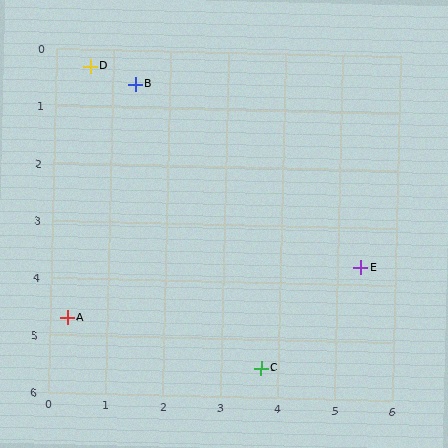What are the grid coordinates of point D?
Point D is at approximately (0.6, 0.3).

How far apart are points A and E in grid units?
Points A and E are about 5.2 grid units apart.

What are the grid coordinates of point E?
Point E is at approximately (5.4, 3.7).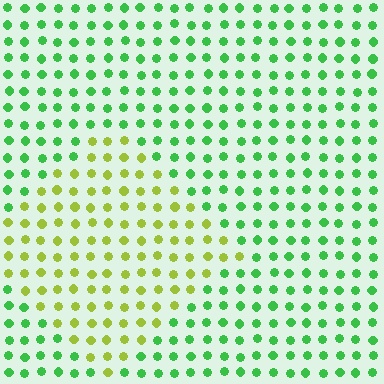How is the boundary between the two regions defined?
The boundary is defined purely by a slight shift in hue (about 49 degrees). Spacing, size, and orientation are identical on both sides.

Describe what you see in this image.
The image is filled with small green elements in a uniform arrangement. A diamond-shaped region is visible where the elements are tinted to a slightly different hue, forming a subtle color boundary.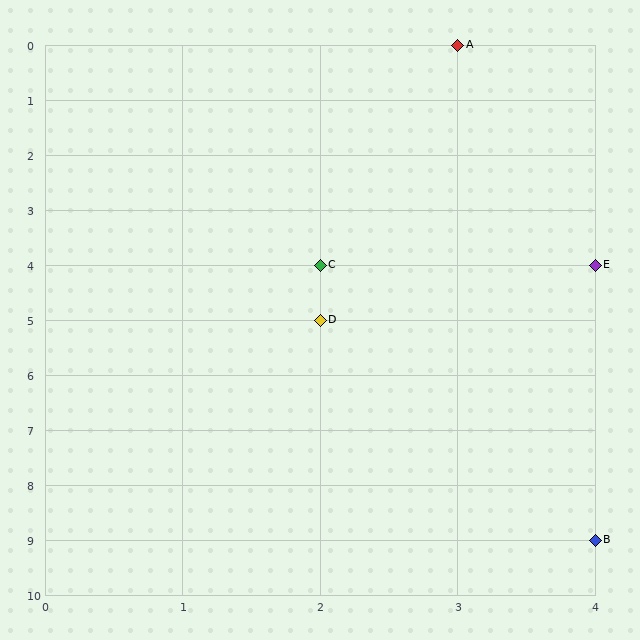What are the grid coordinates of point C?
Point C is at grid coordinates (2, 4).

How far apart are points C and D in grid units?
Points C and D are 1 row apart.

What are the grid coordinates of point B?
Point B is at grid coordinates (4, 9).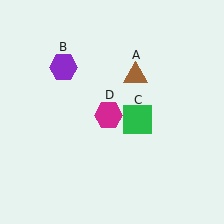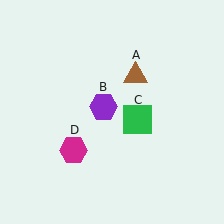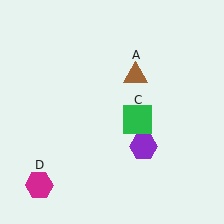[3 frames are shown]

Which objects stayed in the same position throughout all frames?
Brown triangle (object A) and green square (object C) remained stationary.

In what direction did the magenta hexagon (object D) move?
The magenta hexagon (object D) moved down and to the left.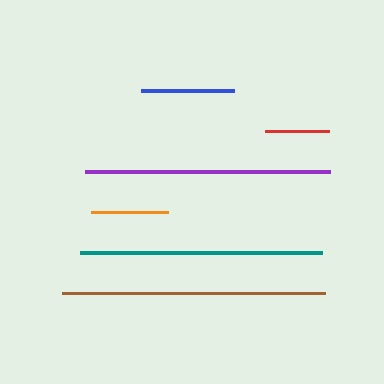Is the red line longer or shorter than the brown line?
The brown line is longer than the red line.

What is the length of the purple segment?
The purple segment is approximately 245 pixels long.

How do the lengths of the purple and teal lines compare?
The purple and teal lines are approximately the same length.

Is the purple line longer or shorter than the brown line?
The brown line is longer than the purple line.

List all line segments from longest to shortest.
From longest to shortest: brown, purple, teal, blue, orange, red.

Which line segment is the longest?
The brown line is the longest at approximately 264 pixels.